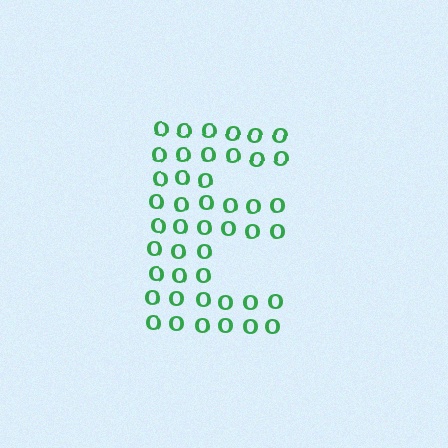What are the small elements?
The small elements are letter O's.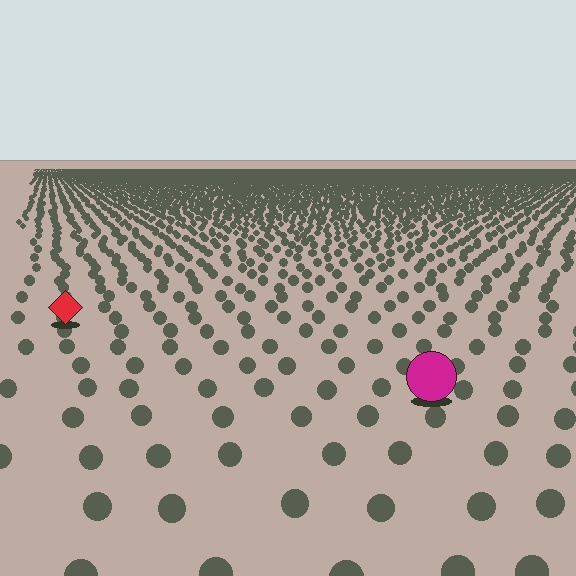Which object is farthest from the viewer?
The red diamond is farthest from the viewer. It appears smaller and the ground texture around it is denser.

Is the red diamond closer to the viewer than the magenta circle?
No. The magenta circle is closer — you can tell from the texture gradient: the ground texture is coarser near it.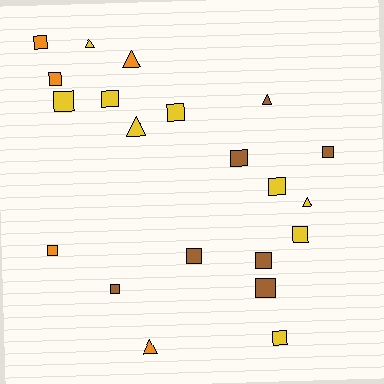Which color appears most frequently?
Yellow, with 9 objects.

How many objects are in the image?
There are 21 objects.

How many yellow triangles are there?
There are 3 yellow triangles.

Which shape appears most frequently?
Square, with 15 objects.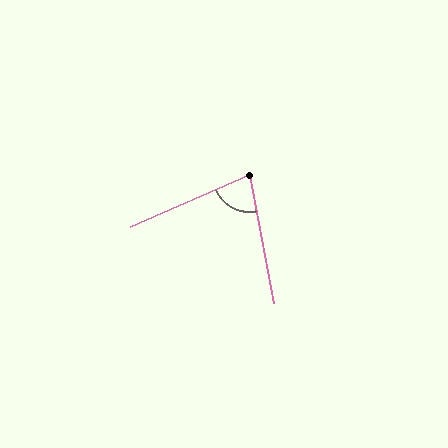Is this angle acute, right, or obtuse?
It is acute.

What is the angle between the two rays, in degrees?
Approximately 77 degrees.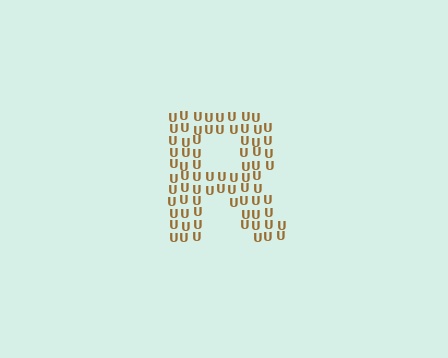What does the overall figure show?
The overall figure shows the letter R.